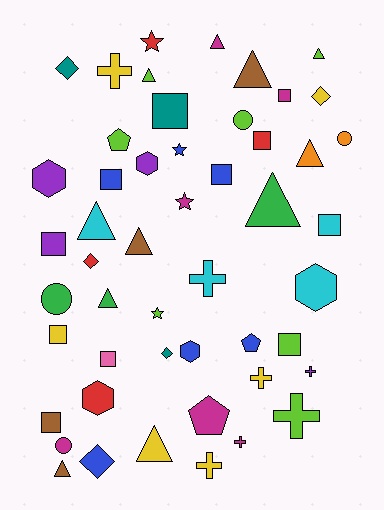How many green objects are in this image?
There are 3 green objects.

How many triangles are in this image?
There are 11 triangles.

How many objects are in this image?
There are 50 objects.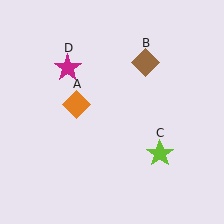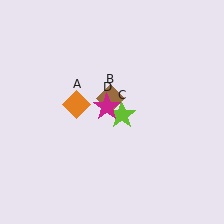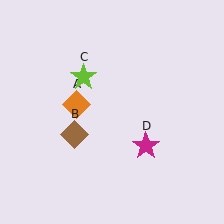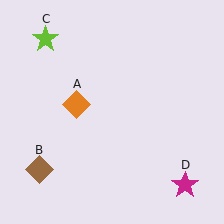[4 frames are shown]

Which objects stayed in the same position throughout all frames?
Orange diamond (object A) remained stationary.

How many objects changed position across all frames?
3 objects changed position: brown diamond (object B), lime star (object C), magenta star (object D).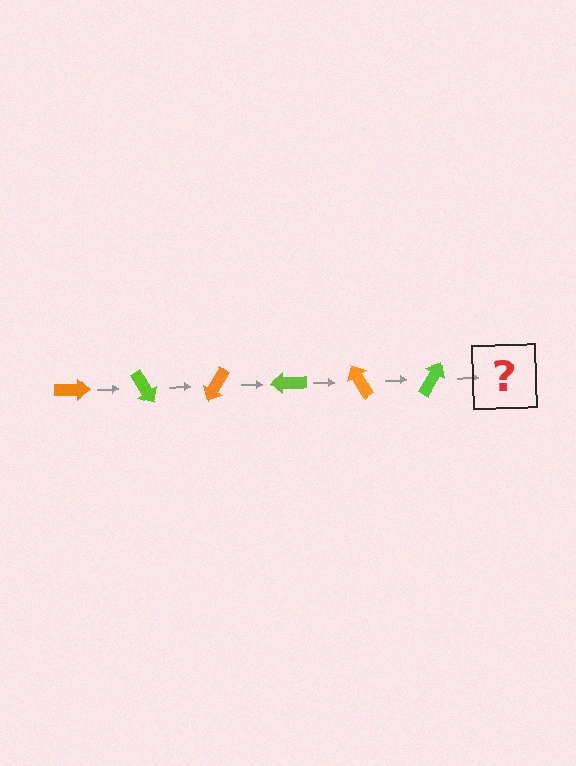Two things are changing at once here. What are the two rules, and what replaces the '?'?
The two rules are that it rotates 60 degrees each step and the color cycles through orange and lime. The '?' should be an orange arrow, rotated 360 degrees from the start.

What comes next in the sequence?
The next element should be an orange arrow, rotated 360 degrees from the start.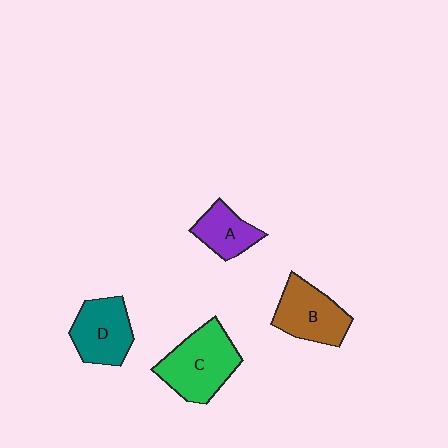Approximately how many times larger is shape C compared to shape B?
Approximately 1.2 times.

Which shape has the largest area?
Shape C (green).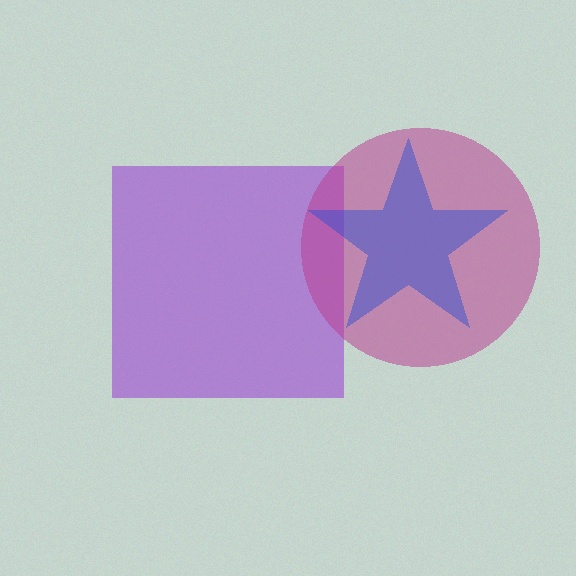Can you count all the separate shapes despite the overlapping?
Yes, there are 3 separate shapes.